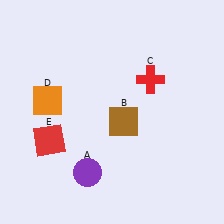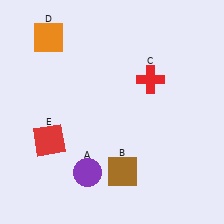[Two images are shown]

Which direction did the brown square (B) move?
The brown square (B) moved down.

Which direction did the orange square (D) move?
The orange square (D) moved up.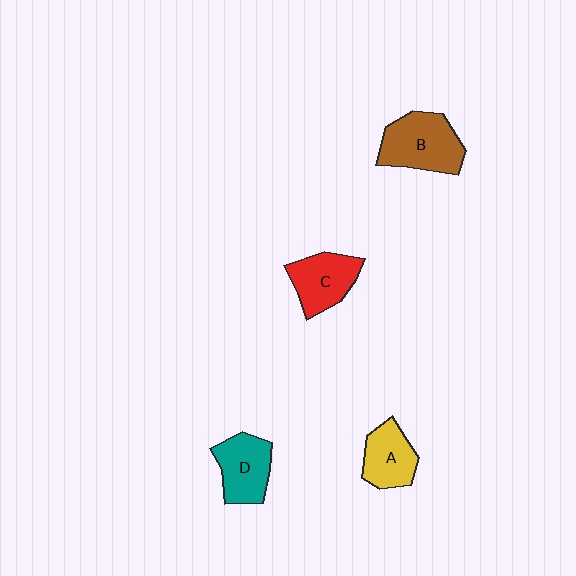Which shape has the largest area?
Shape B (brown).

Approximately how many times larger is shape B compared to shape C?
Approximately 1.3 times.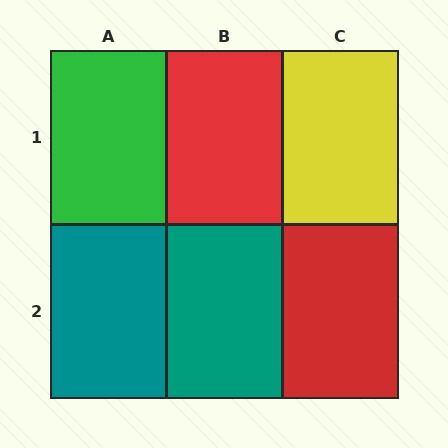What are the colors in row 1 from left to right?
Green, red, yellow.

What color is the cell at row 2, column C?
Red.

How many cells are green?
1 cell is green.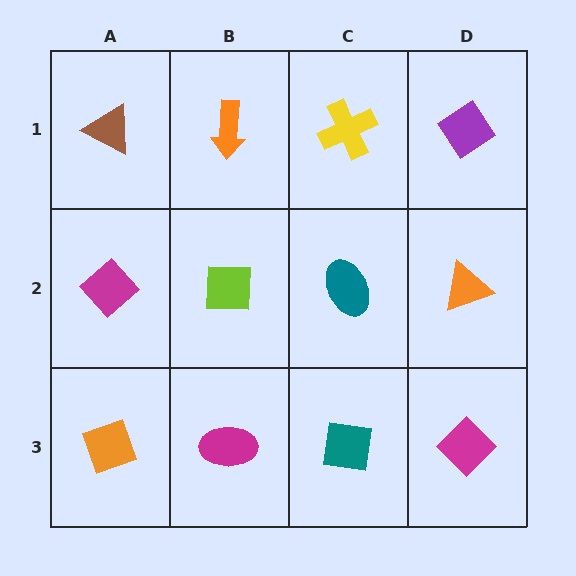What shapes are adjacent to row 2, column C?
A yellow cross (row 1, column C), a teal square (row 3, column C), a lime square (row 2, column B), an orange triangle (row 2, column D).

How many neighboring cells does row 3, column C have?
3.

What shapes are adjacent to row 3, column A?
A magenta diamond (row 2, column A), a magenta ellipse (row 3, column B).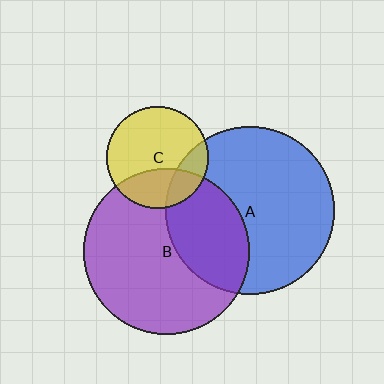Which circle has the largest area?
Circle A (blue).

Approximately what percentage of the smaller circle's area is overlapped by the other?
Approximately 35%.